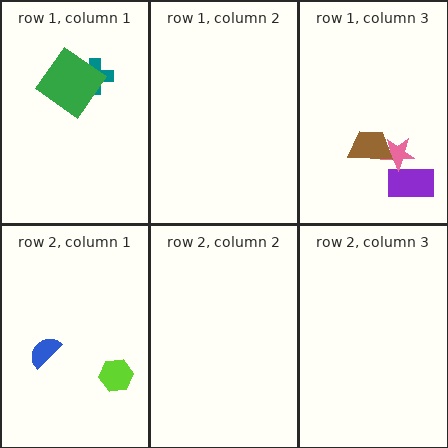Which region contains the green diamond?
The row 1, column 1 region.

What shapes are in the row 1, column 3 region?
The purple rectangle, the pink star, the brown trapezoid.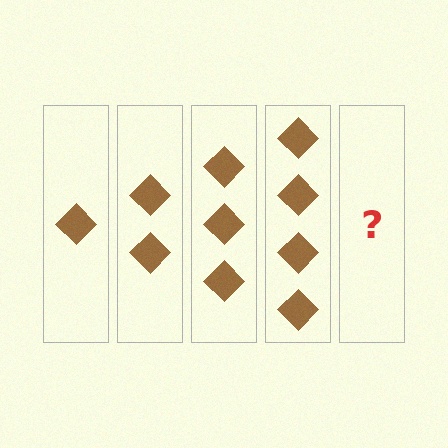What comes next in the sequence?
The next element should be 5 diamonds.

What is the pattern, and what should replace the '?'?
The pattern is that each step adds one more diamond. The '?' should be 5 diamonds.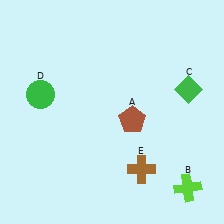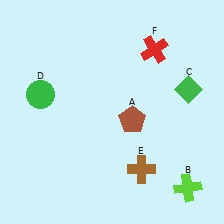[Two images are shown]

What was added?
A red cross (F) was added in Image 2.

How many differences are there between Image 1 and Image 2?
There is 1 difference between the two images.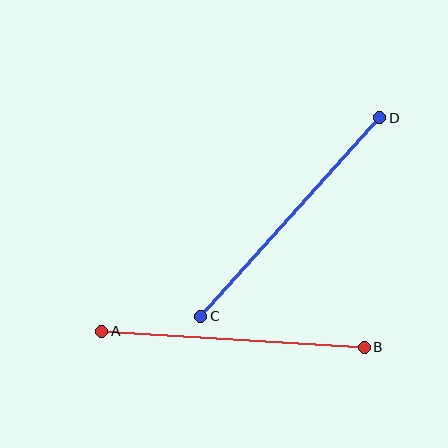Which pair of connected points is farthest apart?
Points C and D are farthest apart.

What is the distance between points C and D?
The distance is approximately 267 pixels.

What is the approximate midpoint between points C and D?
The midpoint is at approximately (290, 217) pixels.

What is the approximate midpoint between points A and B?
The midpoint is at approximately (233, 339) pixels.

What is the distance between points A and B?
The distance is approximately 263 pixels.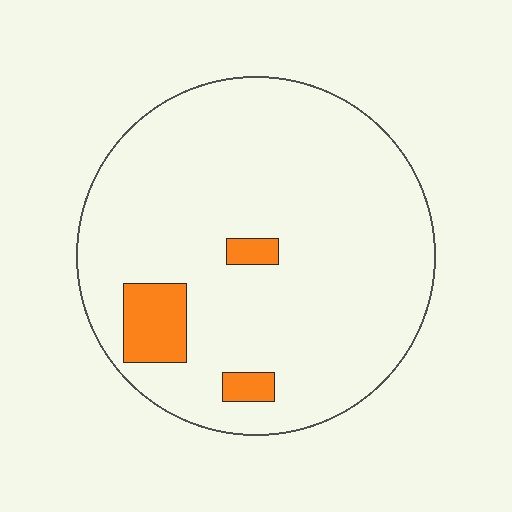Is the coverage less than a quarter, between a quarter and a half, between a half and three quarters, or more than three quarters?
Less than a quarter.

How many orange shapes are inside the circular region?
3.